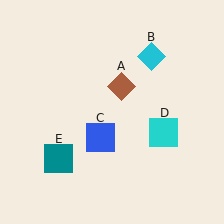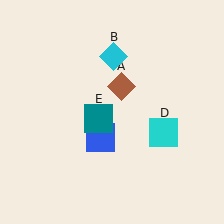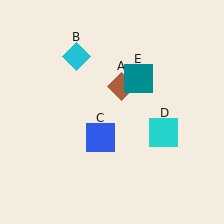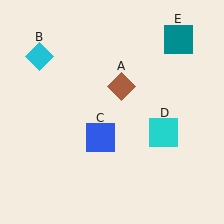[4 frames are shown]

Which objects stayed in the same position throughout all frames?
Brown diamond (object A) and blue square (object C) and cyan square (object D) remained stationary.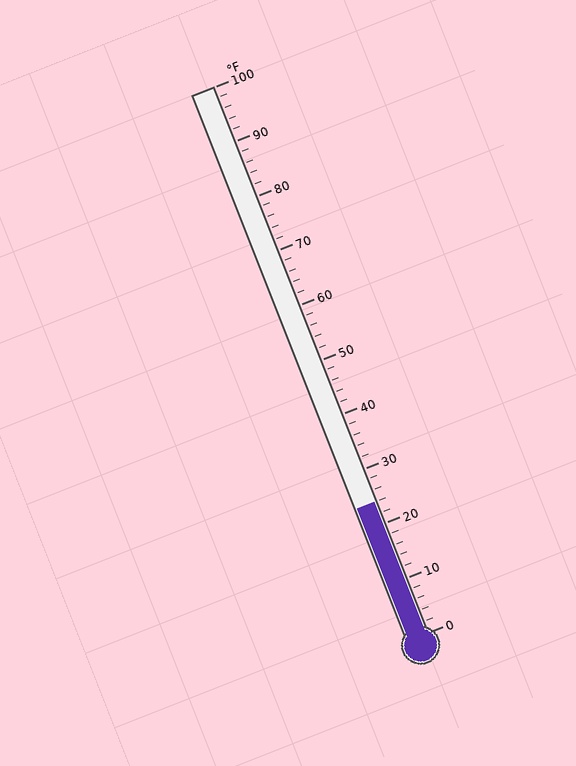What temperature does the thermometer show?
The thermometer shows approximately 24°F.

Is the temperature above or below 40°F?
The temperature is below 40°F.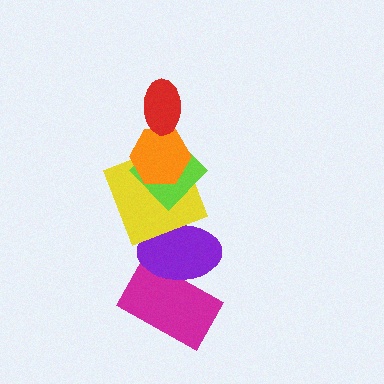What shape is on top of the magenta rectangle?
The purple ellipse is on top of the magenta rectangle.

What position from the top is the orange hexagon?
The orange hexagon is 2nd from the top.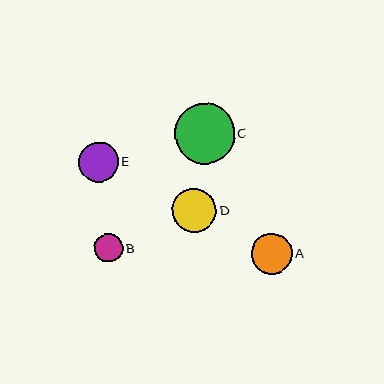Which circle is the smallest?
Circle B is the smallest with a size of approximately 28 pixels.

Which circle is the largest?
Circle C is the largest with a size of approximately 60 pixels.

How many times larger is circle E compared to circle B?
Circle E is approximately 1.4 times the size of circle B.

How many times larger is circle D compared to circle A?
Circle D is approximately 1.1 times the size of circle A.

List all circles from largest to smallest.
From largest to smallest: C, D, A, E, B.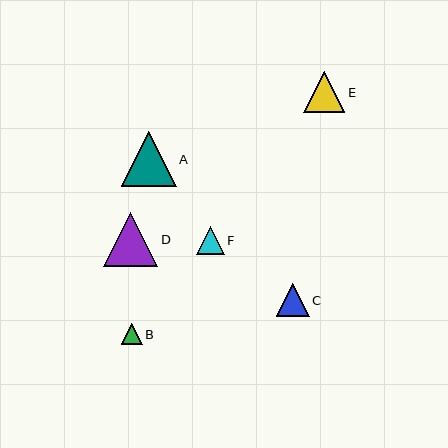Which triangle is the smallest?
Triangle B is the smallest with a size of approximately 21 pixels.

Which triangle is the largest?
Triangle A is the largest with a size of approximately 55 pixels.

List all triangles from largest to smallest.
From largest to smallest: A, D, E, C, F, B.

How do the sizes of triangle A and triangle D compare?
Triangle A and triangle D are approximately the same size.